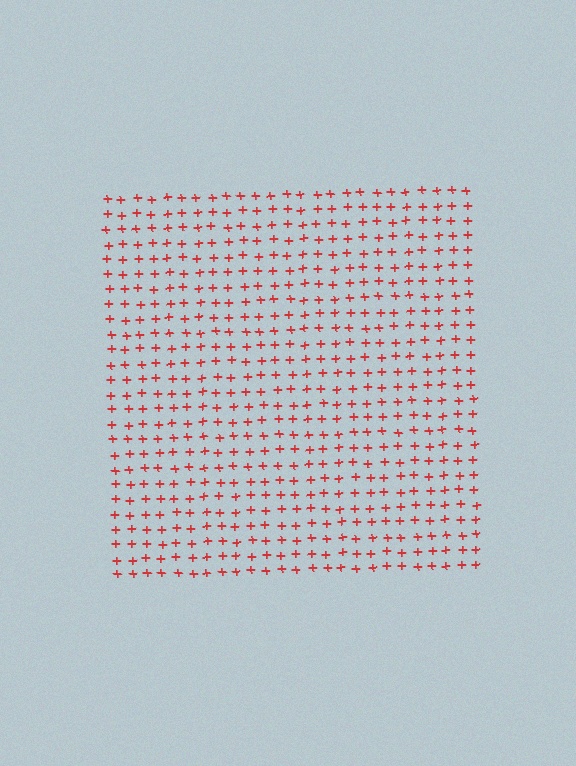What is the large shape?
The large shape is a square.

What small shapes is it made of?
It is made of small plus signs.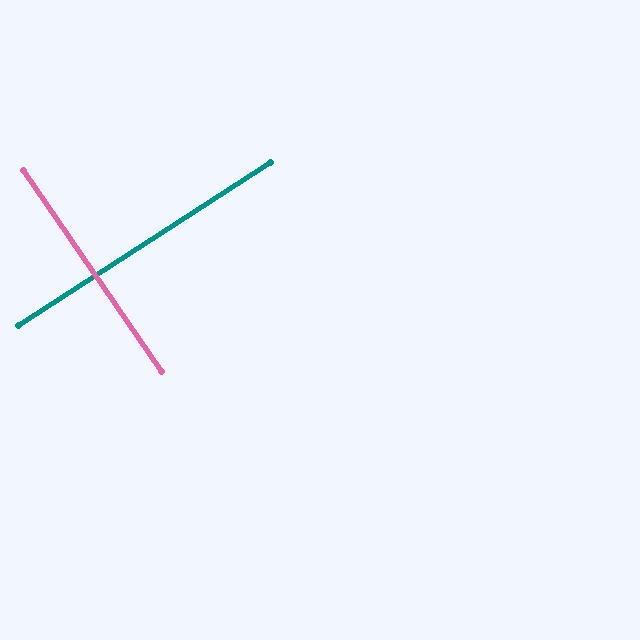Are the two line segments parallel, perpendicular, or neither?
Perpendicular — they meet at approximately 89°.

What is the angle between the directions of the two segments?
Approximately 89 degrees.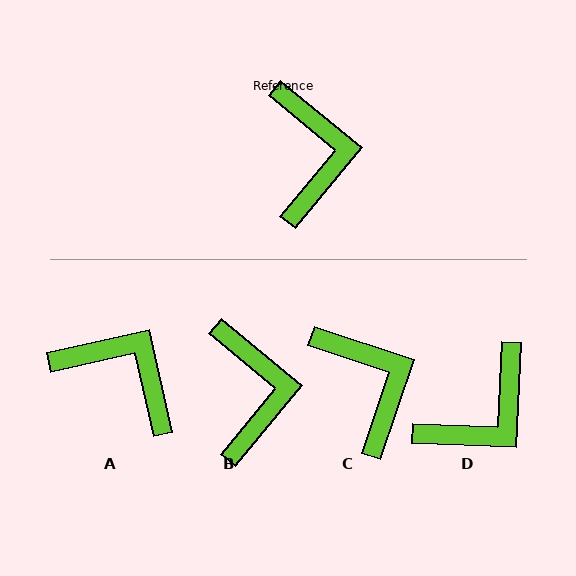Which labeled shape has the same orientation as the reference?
B.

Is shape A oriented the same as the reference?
No, it is off by about 52 degrees.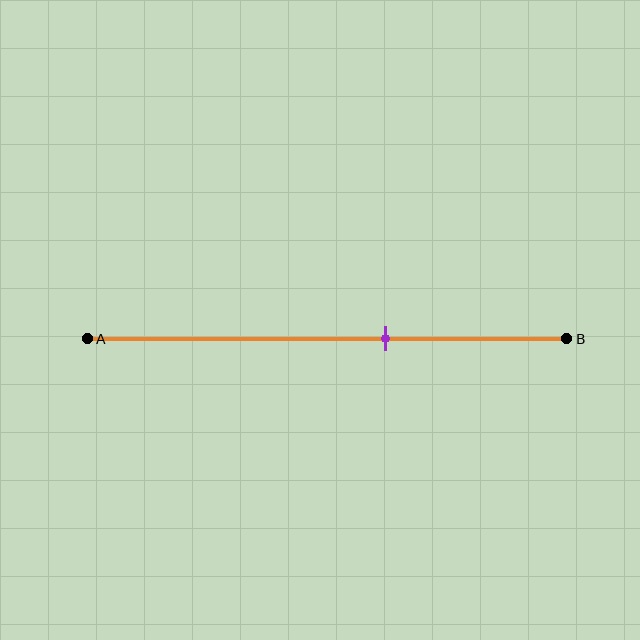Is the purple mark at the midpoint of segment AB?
No, the mark is at about 60% from A, not at the 50% midpoint.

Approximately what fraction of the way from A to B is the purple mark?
The purple mark is approximately 60% of the way from A to B.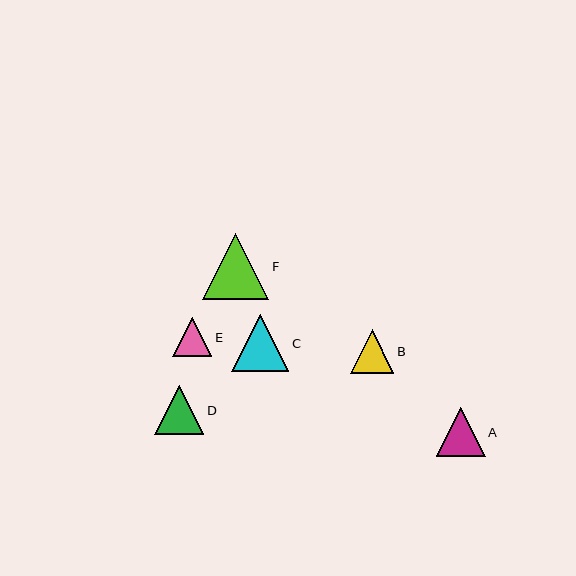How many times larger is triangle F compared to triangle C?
Triangle F is approximately 1.2 times the size of triangle C.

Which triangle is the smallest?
Triangle E is the smallest with a size of approximately 39 pixels.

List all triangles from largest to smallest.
From largest to smallest: F, C, D, A, B, E.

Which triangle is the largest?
Triangle F is the largest with a size of approximately 66 pixels.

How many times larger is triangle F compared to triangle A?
Triangle F is approximately 1.4 times the size of triangle A.